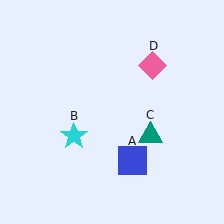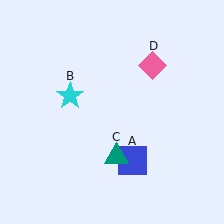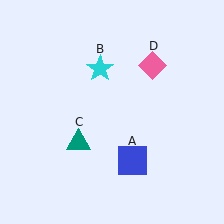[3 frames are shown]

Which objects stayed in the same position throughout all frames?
Blue square (object A) and pink diamond (object D) remained stationary.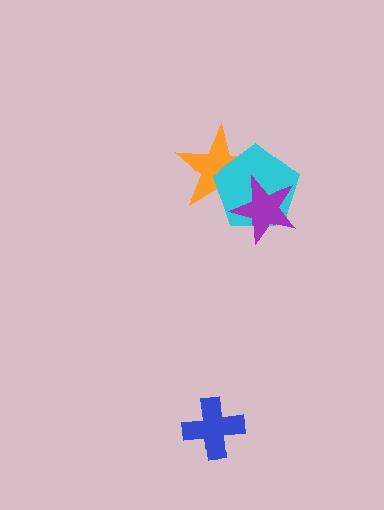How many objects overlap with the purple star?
2 objects overlap with the purple star.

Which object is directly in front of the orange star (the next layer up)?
The cyan pentagon is directly in front of the orange star.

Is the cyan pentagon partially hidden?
Yes, it is partially covered by another shape.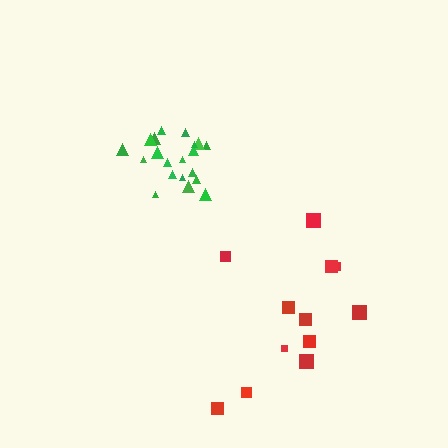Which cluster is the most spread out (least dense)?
Red.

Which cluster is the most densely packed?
Green.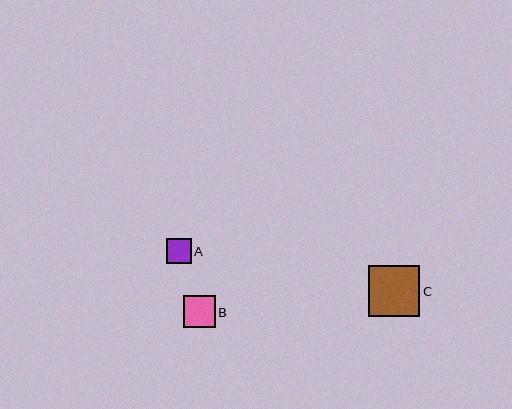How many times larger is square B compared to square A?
Square B is approximately 1.3 times the size of square A.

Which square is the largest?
Square C is the largest with a size of approximately 51 pixels.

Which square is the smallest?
Square A is the smallest with a size of approximately 25 pixels.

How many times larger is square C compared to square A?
Square C is approximately 2.0 times the size of square A.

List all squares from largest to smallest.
From largest to smallest: C, B, A.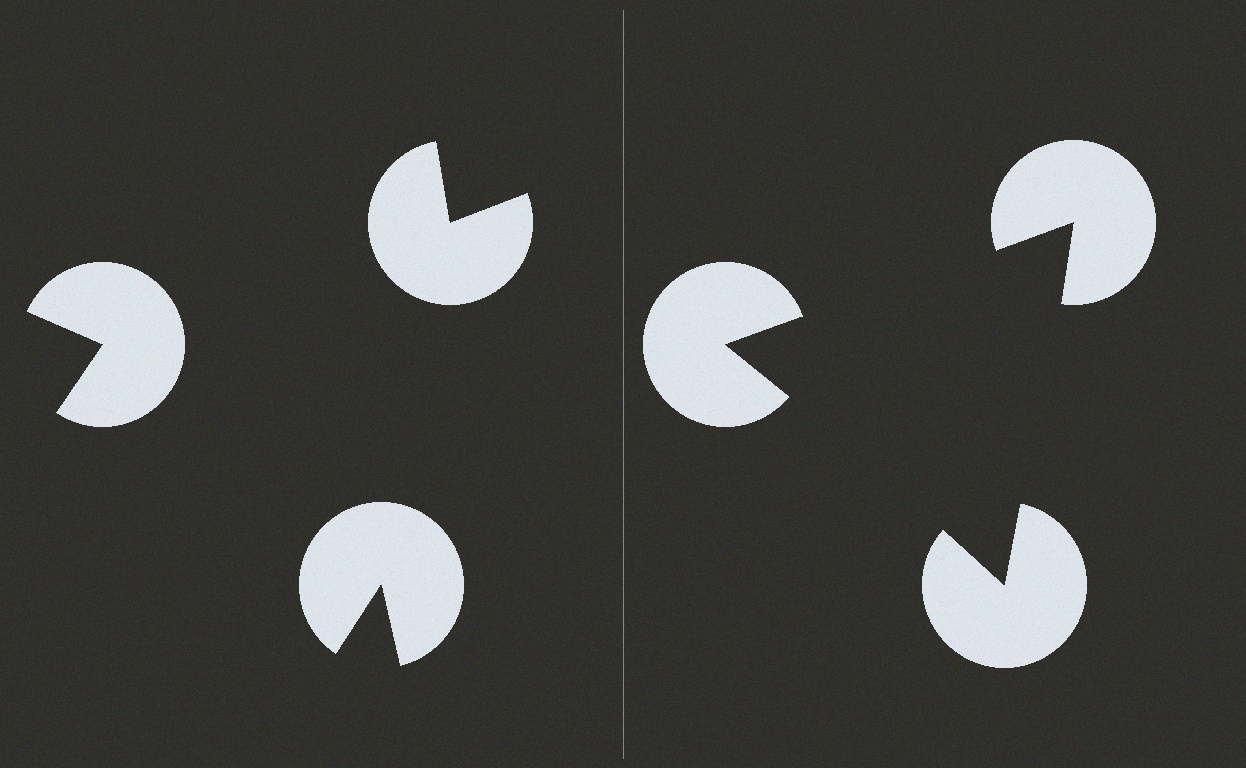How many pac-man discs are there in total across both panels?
6 — 3 on each side.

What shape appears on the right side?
An illusory triangle.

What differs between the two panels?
The pac-man discs are positioned identically on both sides; only the wedge orientations differ. On the right they align to a triangle; on the left they are misaligned.